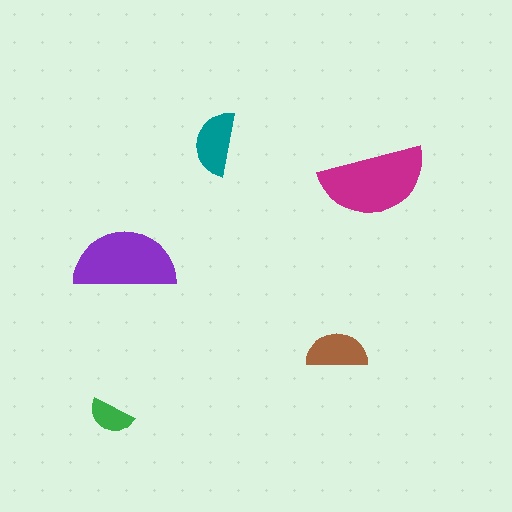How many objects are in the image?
There are 5 objects in the image.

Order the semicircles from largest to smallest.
the magenta one, the purple one, the teal one, the brown one, the green one.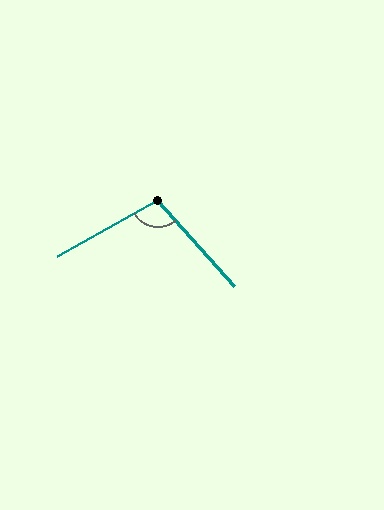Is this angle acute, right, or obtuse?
It is obtuse.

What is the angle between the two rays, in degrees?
Approximately 102 degrees.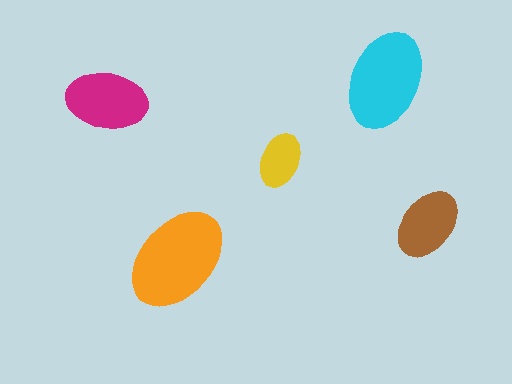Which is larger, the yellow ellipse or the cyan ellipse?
The cyan one.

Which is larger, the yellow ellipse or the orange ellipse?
The orange one.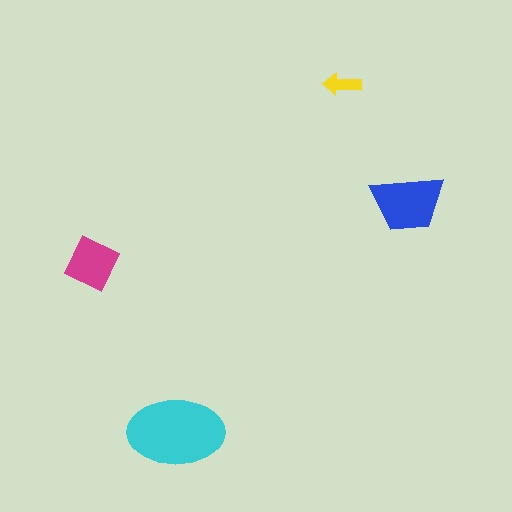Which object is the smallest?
The yellow arrow.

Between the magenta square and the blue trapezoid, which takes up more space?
The blue trapezoid.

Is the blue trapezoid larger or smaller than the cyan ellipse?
Smaller.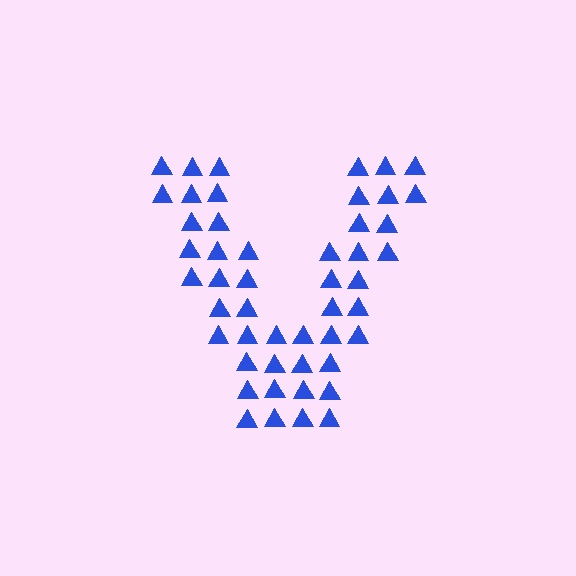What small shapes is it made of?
It is made of small triangles.